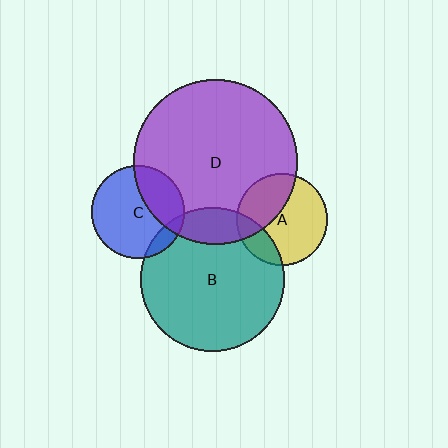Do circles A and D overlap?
Yes.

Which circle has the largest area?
Circle D (purple).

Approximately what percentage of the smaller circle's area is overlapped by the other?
Approximately 35%.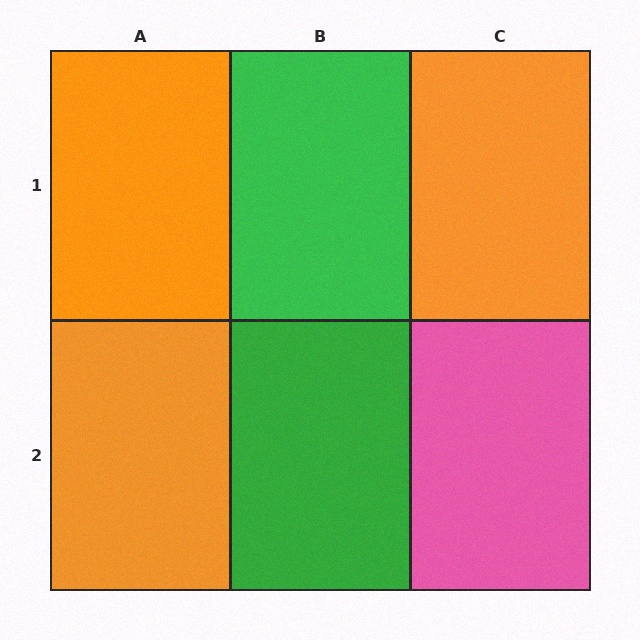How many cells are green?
2 cells are green.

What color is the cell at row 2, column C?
Pink.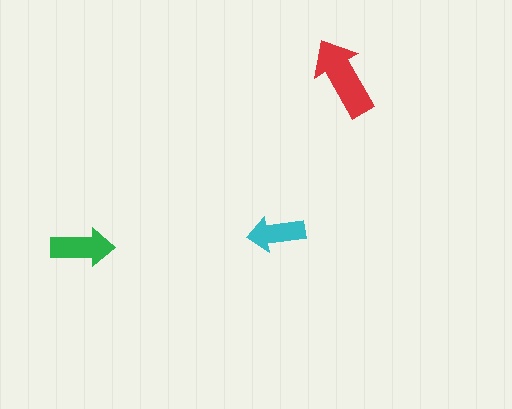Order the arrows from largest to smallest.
the red one, the green one, the cyan one.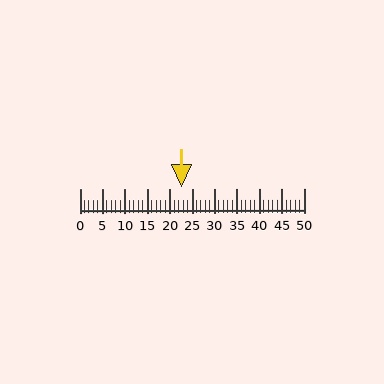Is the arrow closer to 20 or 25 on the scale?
The arrow is closer to 25.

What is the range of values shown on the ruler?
The ruler shows values from 0 to 50.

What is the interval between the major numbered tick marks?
The major tick marks are spaced 5 units apart.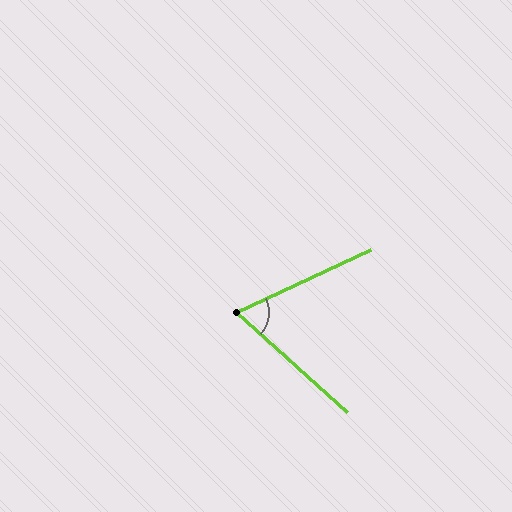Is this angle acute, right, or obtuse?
It is acute.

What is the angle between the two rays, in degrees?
Approximately 67 degrees.